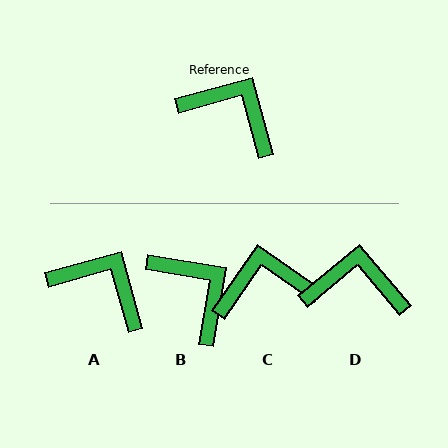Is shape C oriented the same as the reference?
No, it is off by about 40 degrees.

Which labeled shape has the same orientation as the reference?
A.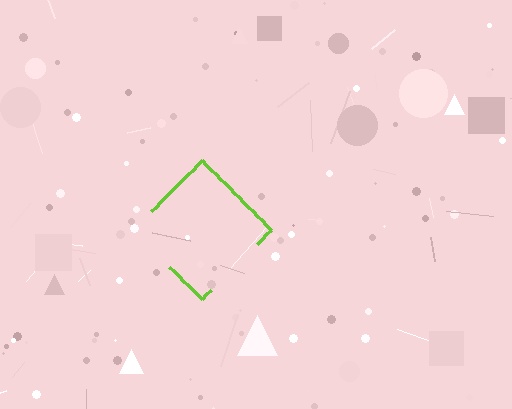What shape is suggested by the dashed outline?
The dashed outline suggests a diamond.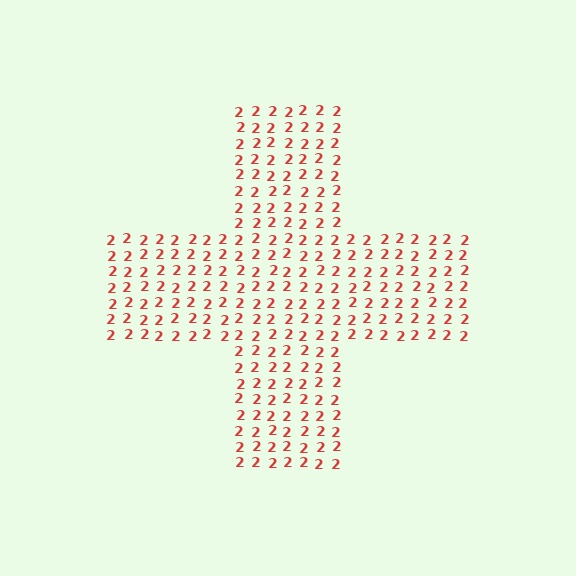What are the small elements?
The small elements are digit 2's.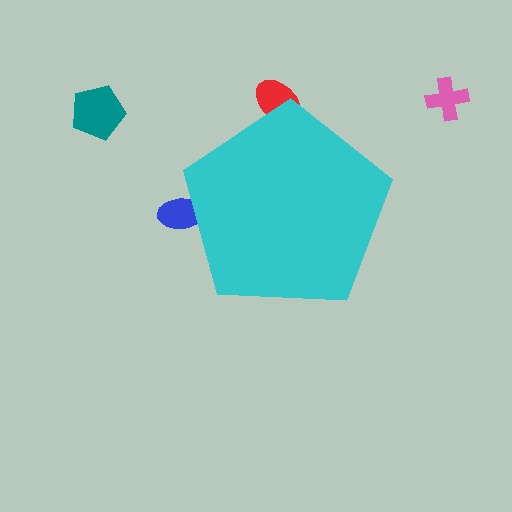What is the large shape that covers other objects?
A cyan pentagon.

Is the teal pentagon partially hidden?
No, the teal pentagon is fully visible.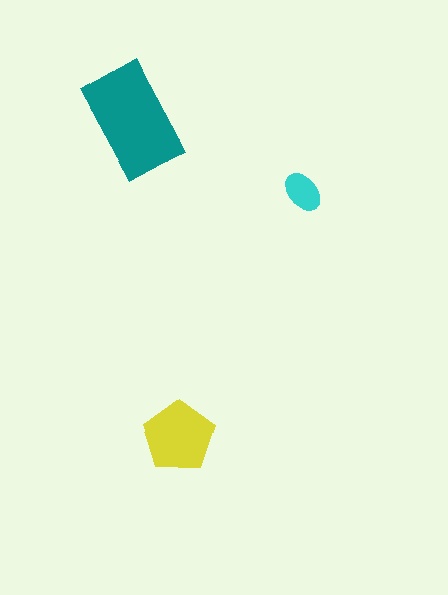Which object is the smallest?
The cyan ellipse.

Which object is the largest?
The teal rectangle.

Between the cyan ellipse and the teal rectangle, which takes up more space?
The teal rectangle.